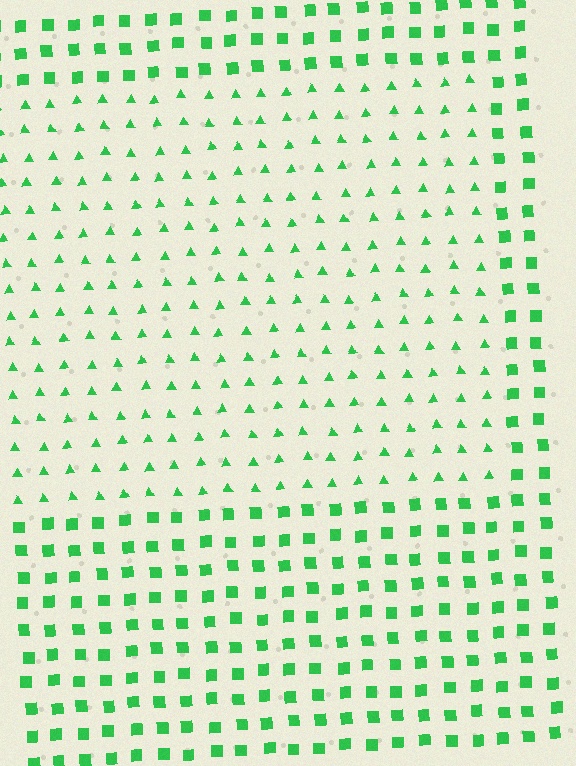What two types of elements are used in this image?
The image uses triangles inside the rectangle region and squares outside it.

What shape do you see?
I see a rectangle.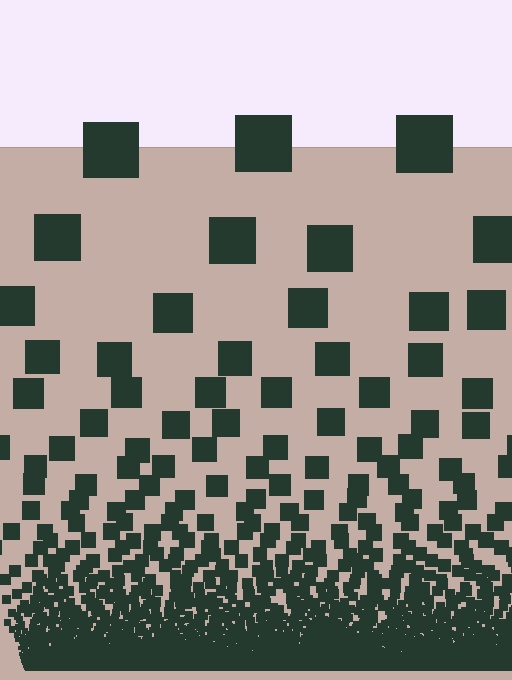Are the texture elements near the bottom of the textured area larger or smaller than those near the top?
Smaller. The gradient is inverted — elements near the bottom are smaller and denser.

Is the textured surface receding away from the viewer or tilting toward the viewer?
The surface appears to tilt toward the viewer. Texture elements get larger and sparser toward the top.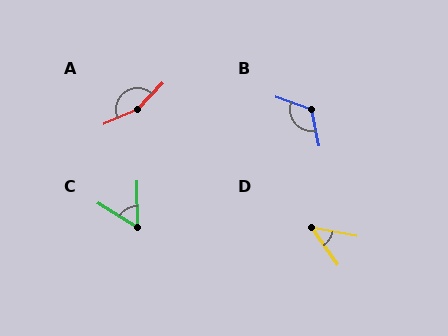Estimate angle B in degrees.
Approximately 122 degrees.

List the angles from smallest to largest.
D (45°), C (58°), B (122°), A (157°).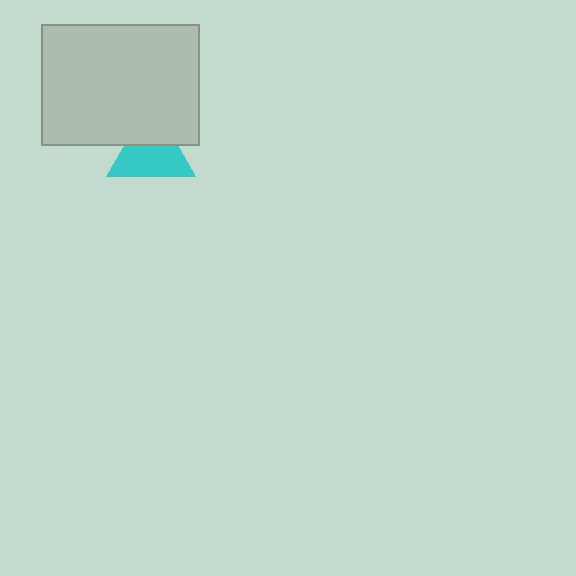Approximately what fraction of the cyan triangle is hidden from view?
Roughly 35% of the cyan triangle is hidden behind the light gray rectangle.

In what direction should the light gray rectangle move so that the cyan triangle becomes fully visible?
The light gray rectangle should move up. That is the shortest direction to clear the overlap and leave the cyan triangle fully visible.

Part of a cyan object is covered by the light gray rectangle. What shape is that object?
It is a triangle.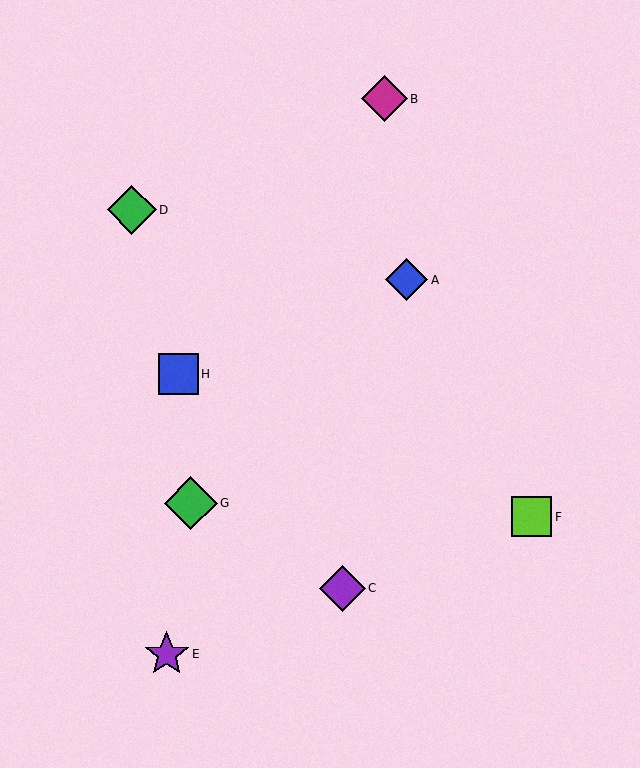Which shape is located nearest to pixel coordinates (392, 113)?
The magenta diamond (labeled B) at (384, 99) is nearest to that location.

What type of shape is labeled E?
Shape E is a purple star.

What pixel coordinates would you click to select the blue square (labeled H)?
Click at (178, 374) to select the blue square H.